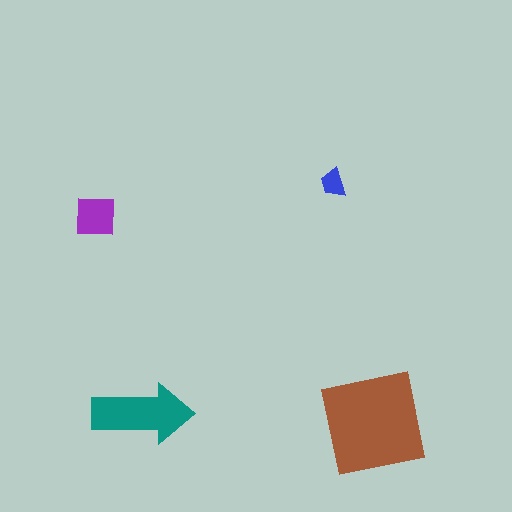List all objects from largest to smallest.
The brown square, the teal arrow, the purple square, the blue trapezoid.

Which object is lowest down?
The brown square is bottommost.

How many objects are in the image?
There are 4 objects in the image.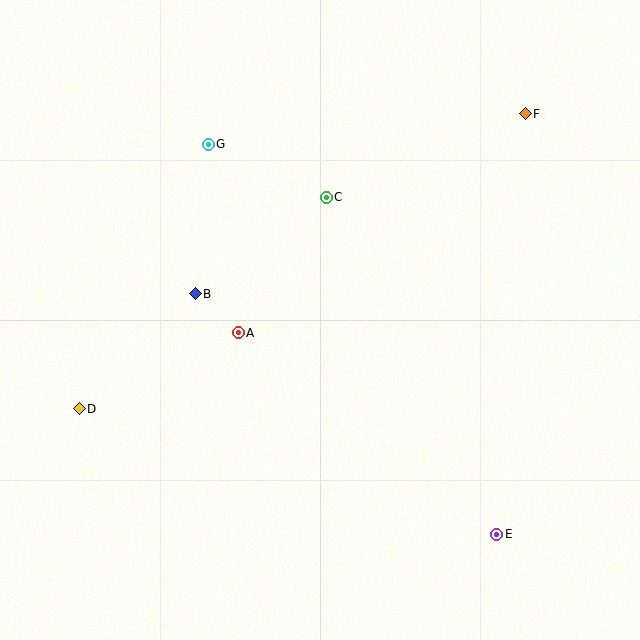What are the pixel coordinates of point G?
Point G is at (208, 144).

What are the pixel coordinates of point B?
Point B is at (195, 294).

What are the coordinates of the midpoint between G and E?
The midpoint between G and E is at (352, 339).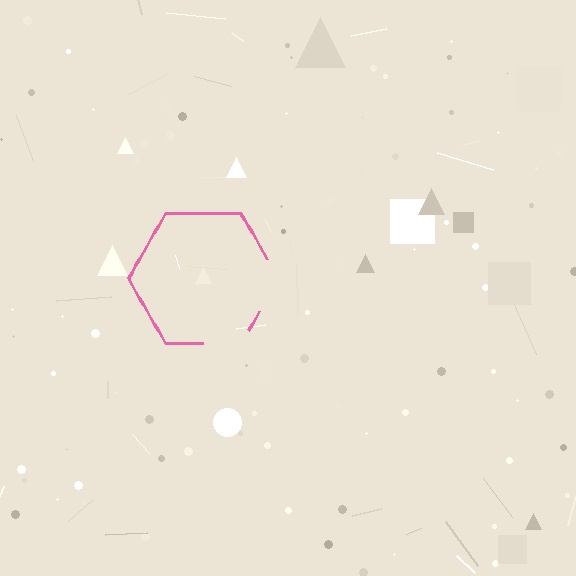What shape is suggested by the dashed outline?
The dashed outline suggests a hexagon.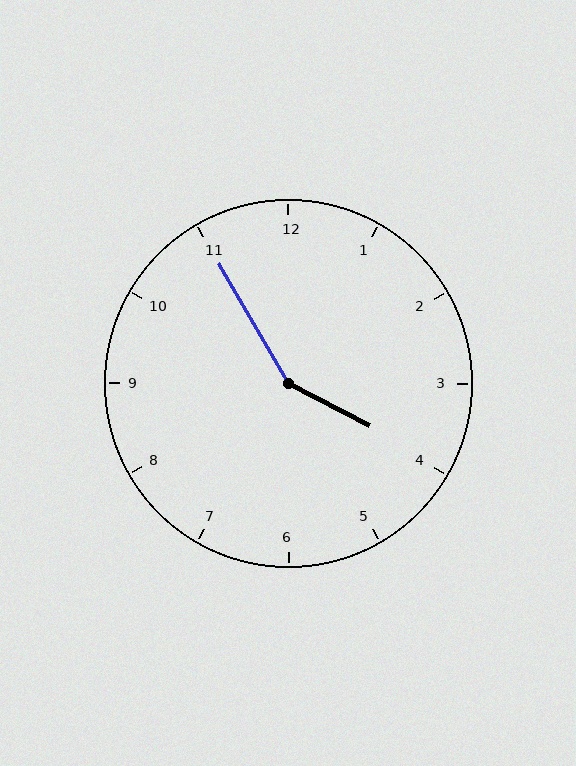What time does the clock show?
3:55.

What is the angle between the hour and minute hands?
Approximately 148 degrees.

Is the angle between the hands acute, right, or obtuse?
It is obtuse.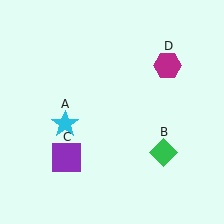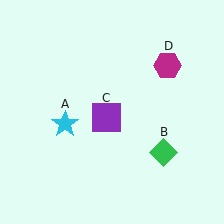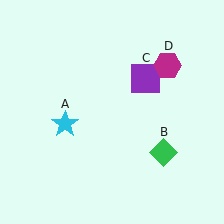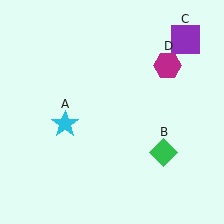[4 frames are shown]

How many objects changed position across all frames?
1 object changed position: purple square (object C).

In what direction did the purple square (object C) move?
The purple square (object C) moved up and to the right.